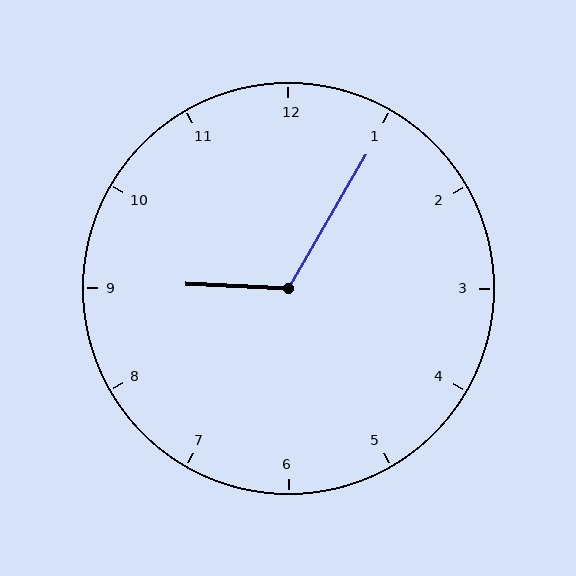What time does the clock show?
9:05.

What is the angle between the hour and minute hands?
Approximately 118 degrees.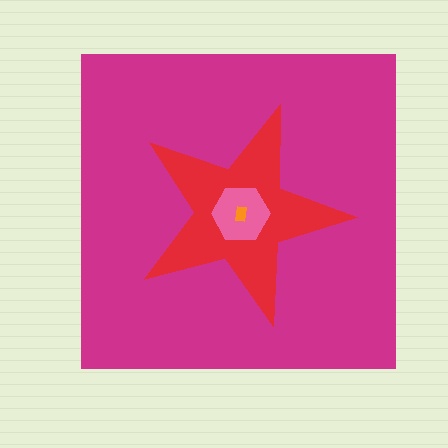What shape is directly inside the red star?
The pink hexagon.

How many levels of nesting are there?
4.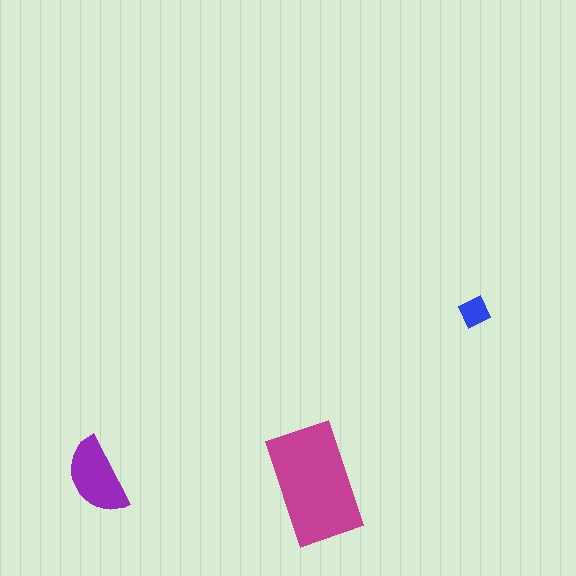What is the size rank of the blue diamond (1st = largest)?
3rd.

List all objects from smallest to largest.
The blue diamond, the purple semicircle, the magenta rectangle.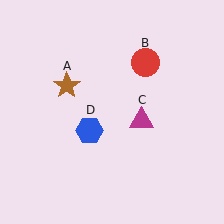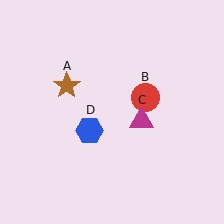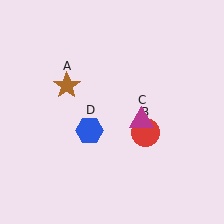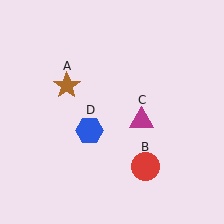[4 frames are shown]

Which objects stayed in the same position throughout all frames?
Brown star (object A) and magenta triangle (object C) and blue hexagon (object D) remained stationary.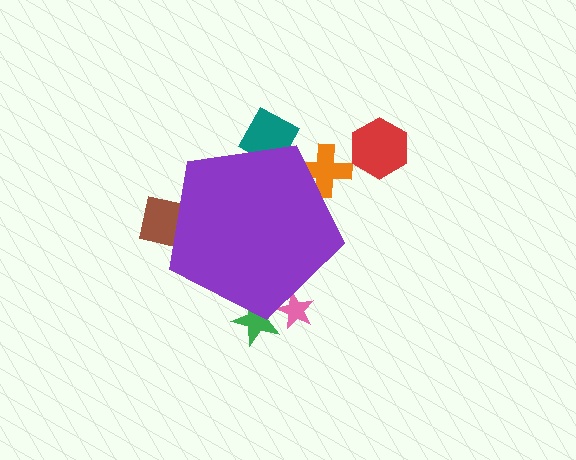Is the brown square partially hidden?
Yes, the brown square is partially hidden behind the purple pentagon.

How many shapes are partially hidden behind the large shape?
5 shapes are partially hidden.